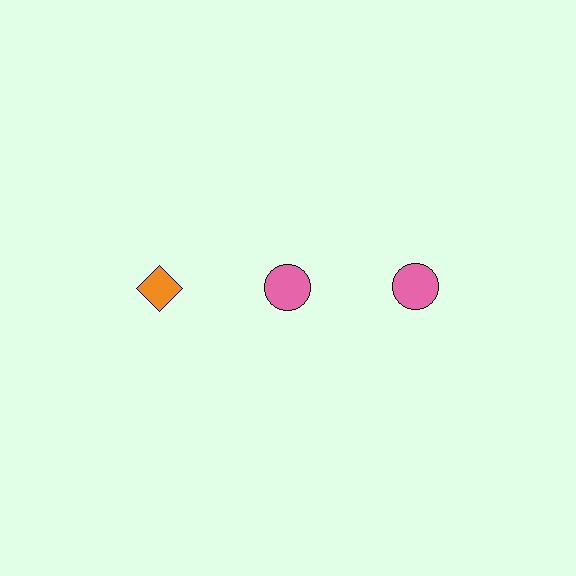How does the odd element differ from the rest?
It differs in both color (orange instead of pink) and shape (diamond instead of circle).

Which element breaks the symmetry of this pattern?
The orange diamond in the top row, leftmost column breaks the symmetry. All other shapes are pink circles.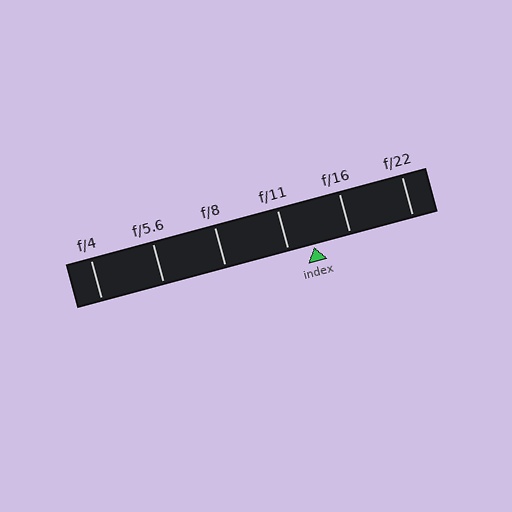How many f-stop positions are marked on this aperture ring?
There are 6 f-stop positions marked.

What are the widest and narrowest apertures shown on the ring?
The widest aperture shown is f/4 and the narrowest is f/22.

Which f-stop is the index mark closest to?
The index mark is closest to f/11.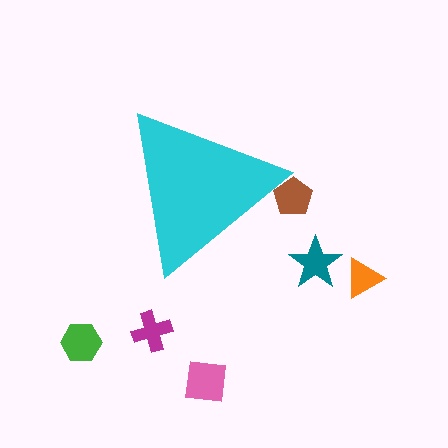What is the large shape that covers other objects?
A cyan triangle.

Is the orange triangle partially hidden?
No, the orange triangle is fully visible.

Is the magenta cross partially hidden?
No, the magenta cross is fully visible.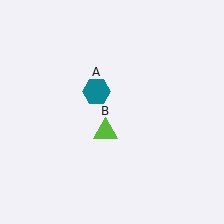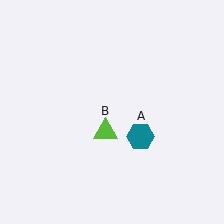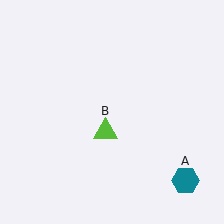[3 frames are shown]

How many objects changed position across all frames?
1 object changed position: teal hexagon (object A).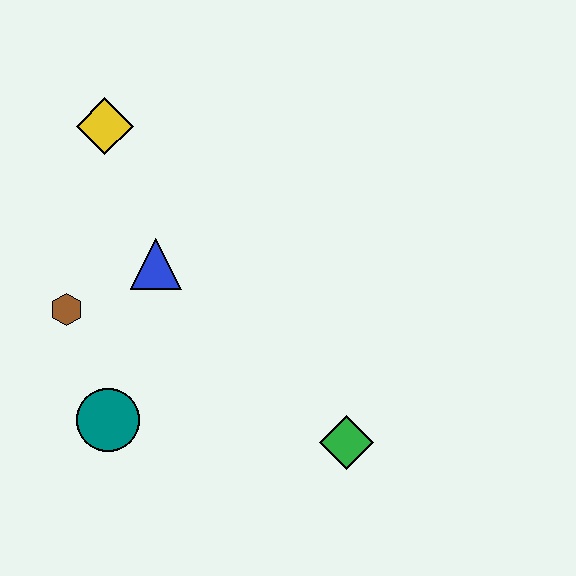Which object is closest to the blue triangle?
The brown hexagon is closest to the blue triangle.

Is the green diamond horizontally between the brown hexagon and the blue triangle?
No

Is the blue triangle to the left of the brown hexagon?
No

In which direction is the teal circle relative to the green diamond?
The teal circle is to the left of the green diamond.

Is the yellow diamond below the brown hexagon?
No